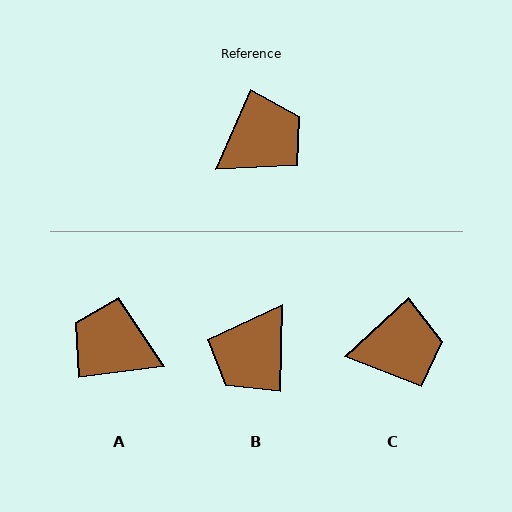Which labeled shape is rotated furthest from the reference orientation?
B, about 157 degrees away.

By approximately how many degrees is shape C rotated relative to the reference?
Approximately 23 degrees clockwise.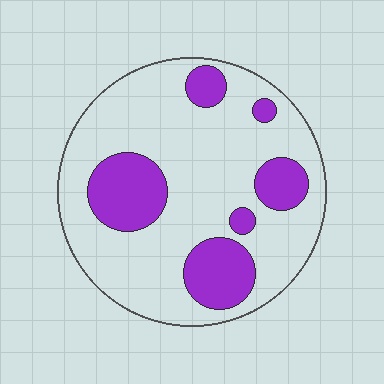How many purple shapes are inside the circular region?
6.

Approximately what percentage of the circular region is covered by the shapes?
Approximately 25%.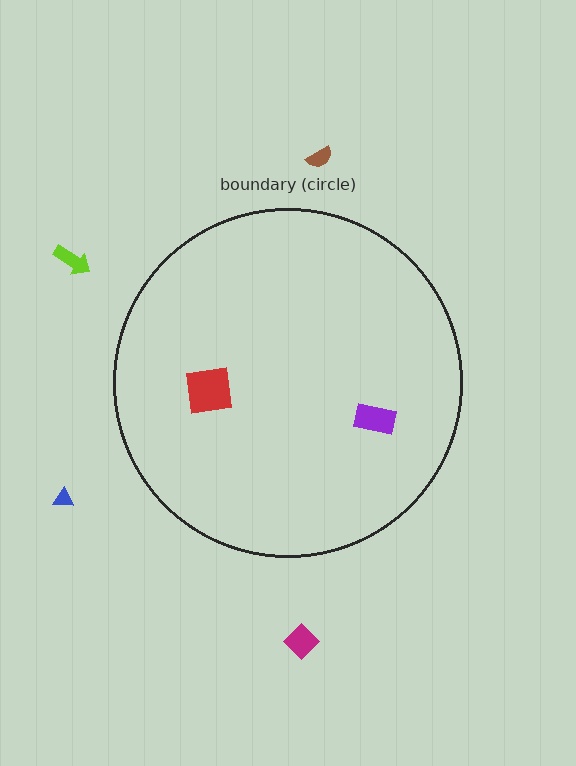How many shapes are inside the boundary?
2 inside, 4 outside.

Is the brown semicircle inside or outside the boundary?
Outside.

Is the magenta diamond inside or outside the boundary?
Outside.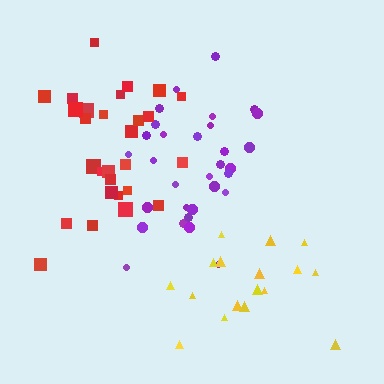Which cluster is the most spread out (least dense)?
Yellow.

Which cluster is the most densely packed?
Purple.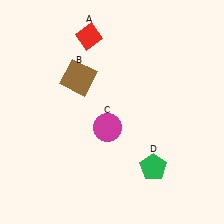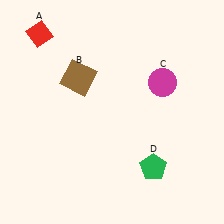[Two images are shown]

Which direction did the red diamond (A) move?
The red diamond (A) moved left.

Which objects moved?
The objects that moved are: the red diamond (A), the magenta circle (C).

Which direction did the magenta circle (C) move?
The magenta circle (C) moved right.